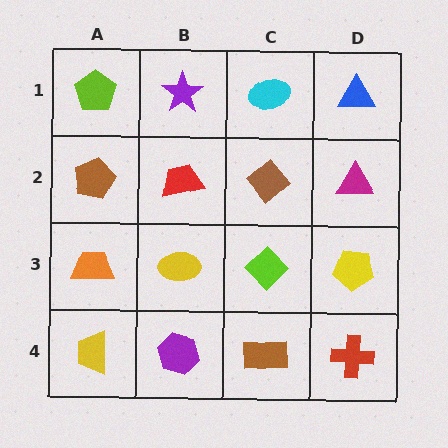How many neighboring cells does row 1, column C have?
3.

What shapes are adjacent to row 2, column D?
A blue triangle (row 1, column D), a yellow pentagon (row 3, column D), a brown diamond (row 2, column C).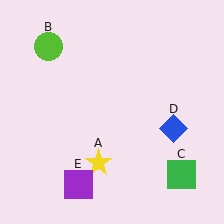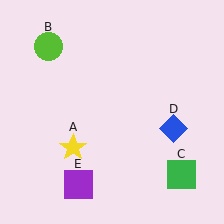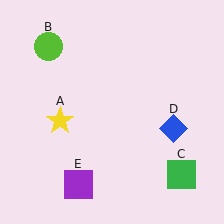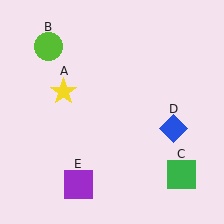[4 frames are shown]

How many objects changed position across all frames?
1 object changed position: yellow star (object A).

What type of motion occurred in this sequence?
The yellow star (object A) rotated clockwise around the center of the scene.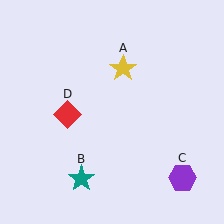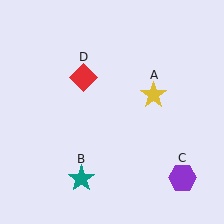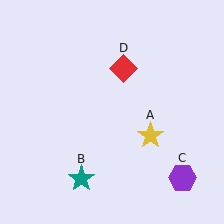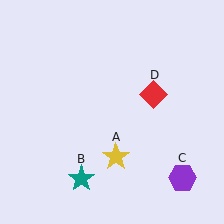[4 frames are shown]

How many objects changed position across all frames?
2 objects changed position: yellow star (object A), red diamond (object D).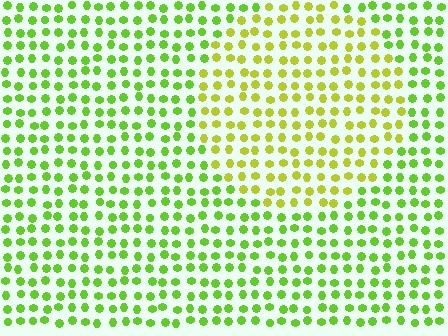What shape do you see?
I see a circle.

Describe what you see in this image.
The image is filled with small lime elements in a uniform arrangement. A circle-shaped region is visible where the elements are tinted to a slightly different hue, forming a subtle color boundary.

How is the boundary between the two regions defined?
The boundary is defined purely by a slight shift in hue (about 31 degrees). Spacing, size, and orientation are identical on both sides.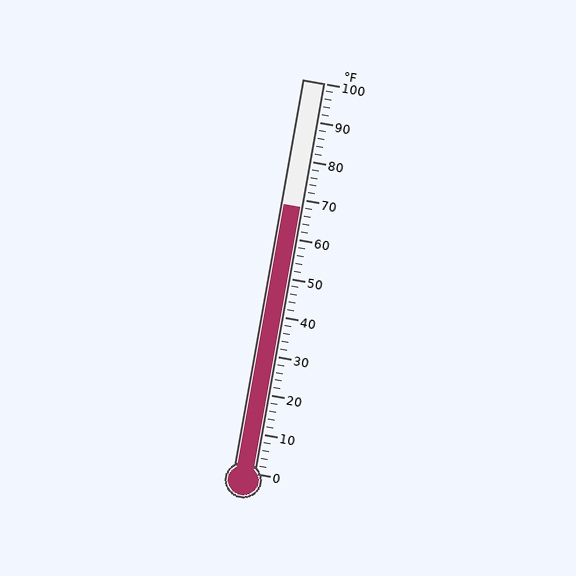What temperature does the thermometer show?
The thermometer shows approximately 68°F.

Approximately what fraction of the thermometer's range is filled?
The thermometer is filled to approximately 70% of its range.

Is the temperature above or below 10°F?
The temperature is above 10°F.